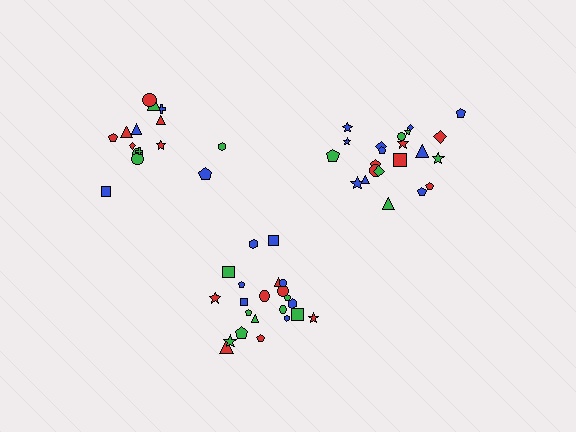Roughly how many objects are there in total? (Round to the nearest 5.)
Roughly 60 objects in total.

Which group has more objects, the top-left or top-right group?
The top-right group.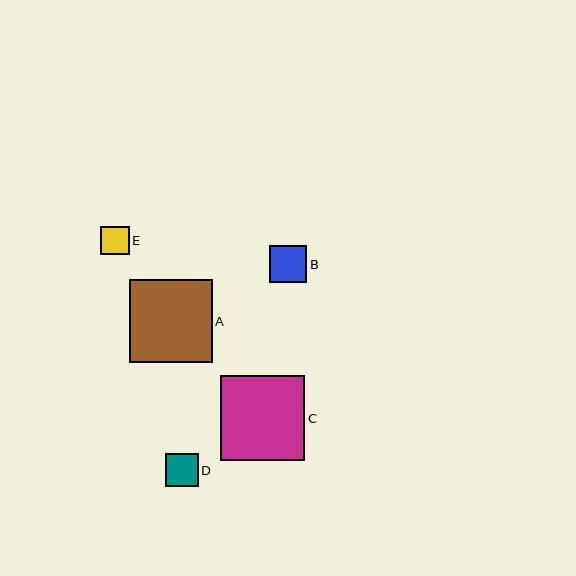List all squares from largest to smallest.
From largest to smallest: C, A, B, D, E.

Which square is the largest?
Square C is the largest with a size of approximately 84 pixels.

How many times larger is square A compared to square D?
Square A is approximately 2.5 times the size of square D.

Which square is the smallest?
Square E is the smallest with a size of approximately 29 pixels.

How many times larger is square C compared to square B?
Square C is approximately 2.3 times the size of square B.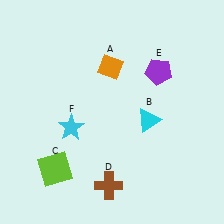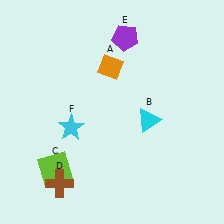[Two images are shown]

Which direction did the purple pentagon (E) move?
The purple pentagon (E) moved up.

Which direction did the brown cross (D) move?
The brown cross (D) moved left.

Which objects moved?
The objects that moved are: the brown cross (D), the purple pentagon (E).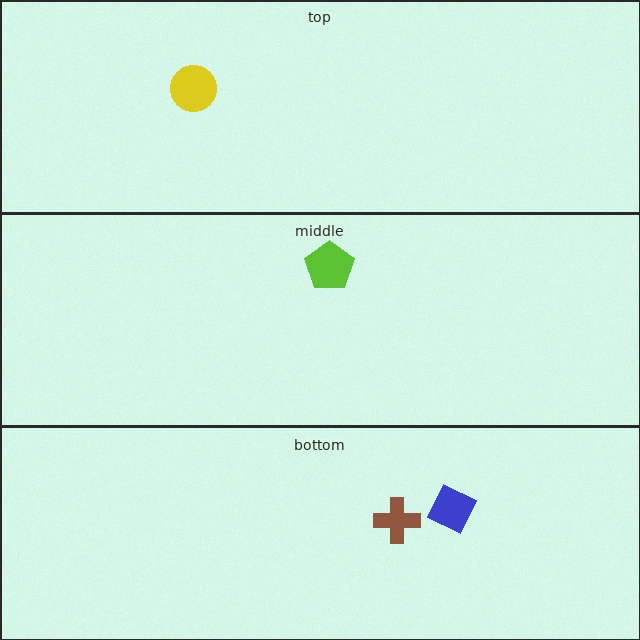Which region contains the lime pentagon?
The middle region.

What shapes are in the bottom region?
The blue diamond, the brown cross.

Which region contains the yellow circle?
The top region.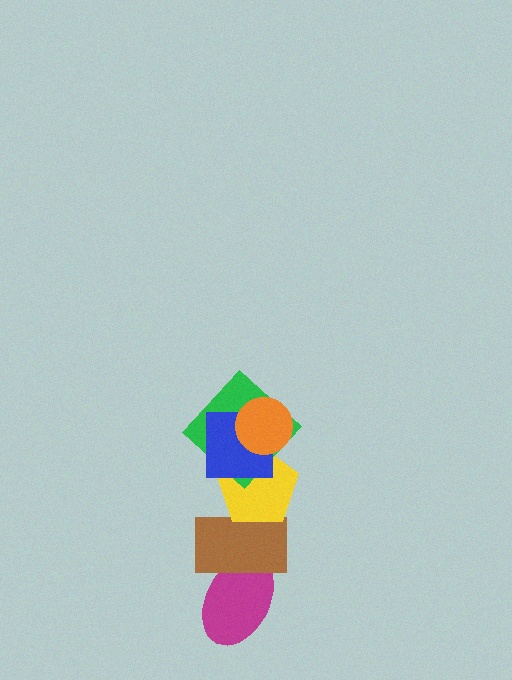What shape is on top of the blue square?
The orange circle is on top of the blue square.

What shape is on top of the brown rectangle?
The yellow pentagon is on top of the brown rectangle.